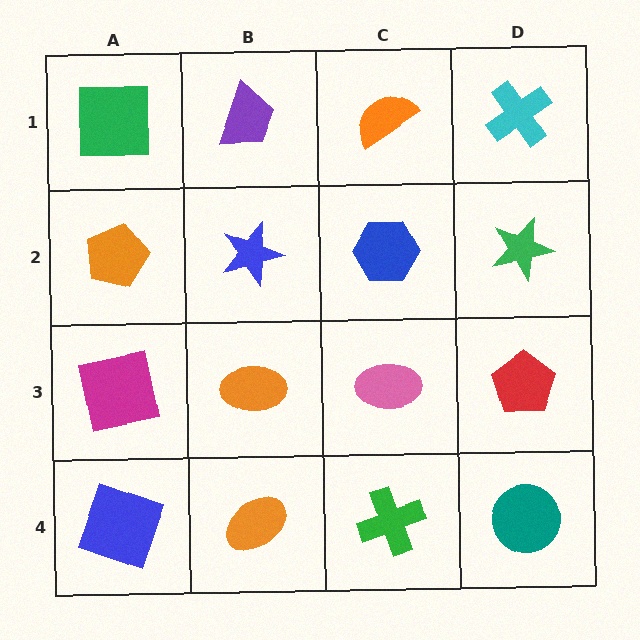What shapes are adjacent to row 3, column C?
A blue hexagon (row 2, column C), a green cross (row 4, column C), an orange ellipse (row 3, column B), a red pentagon (row 3, column D).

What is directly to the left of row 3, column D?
A pink ellipse.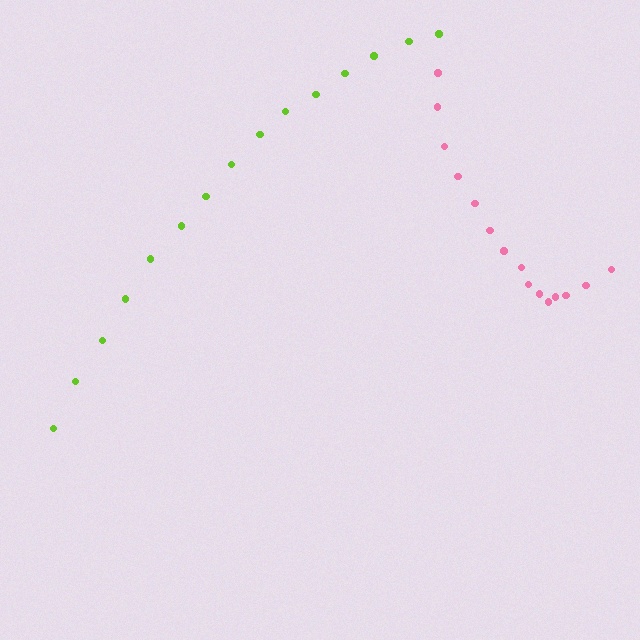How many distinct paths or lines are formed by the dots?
There are 2 distinct paths.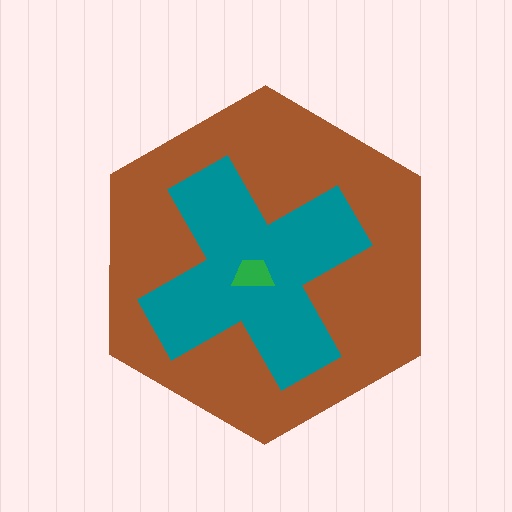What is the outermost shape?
The brown hexagon.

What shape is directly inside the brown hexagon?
The teal cross.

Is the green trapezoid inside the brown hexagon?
Yes.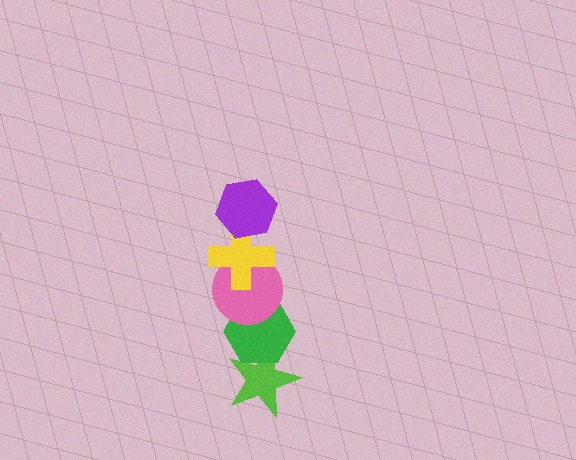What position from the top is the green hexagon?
The green hexagon is 4th from the top.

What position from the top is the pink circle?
The pink circle is 3rd from the top.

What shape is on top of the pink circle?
The yellow cross is on top of the pink circle.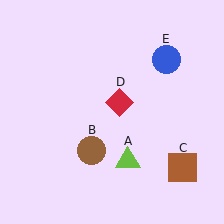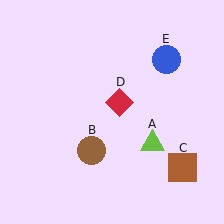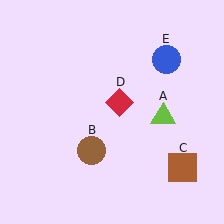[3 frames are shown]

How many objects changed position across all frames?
1 object changed position: lime triangle (object A).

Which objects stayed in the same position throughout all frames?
Brown circle (object B) and brown square (object C) and red diamond (object D) and blue circle (object E) remained stationary.